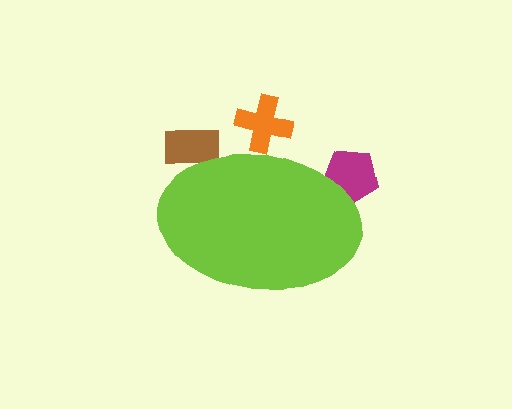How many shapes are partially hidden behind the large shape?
3 shapes are partially hidden.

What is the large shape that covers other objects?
A lime ellipse.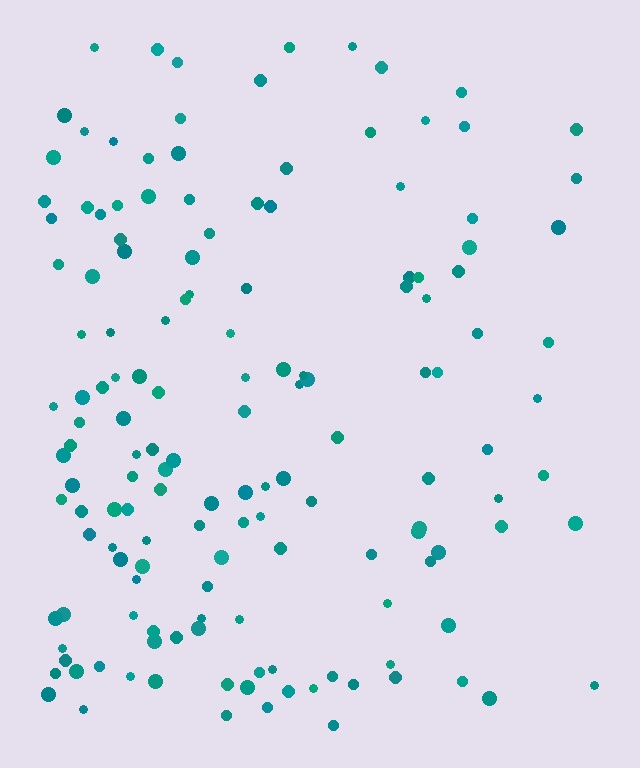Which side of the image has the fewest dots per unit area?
The right.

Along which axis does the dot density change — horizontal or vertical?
Horizontal.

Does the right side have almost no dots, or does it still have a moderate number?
Still a moderate number, just noticeably fewer than the left.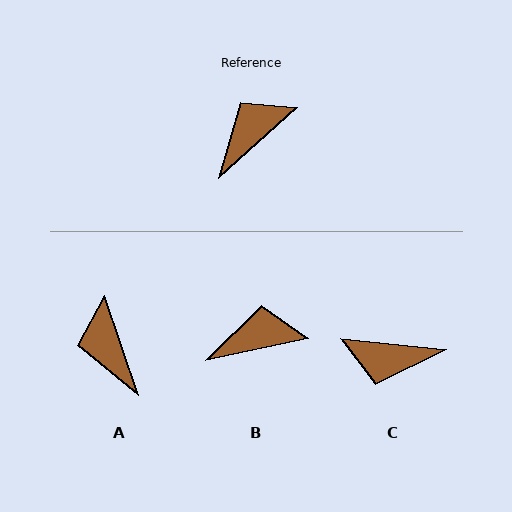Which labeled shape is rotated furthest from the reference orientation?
C, about 132 degrees away.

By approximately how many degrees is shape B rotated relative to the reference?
Approximately 30 degrees clockwise.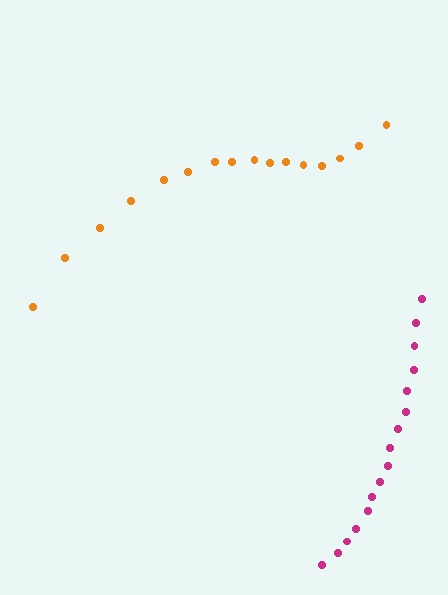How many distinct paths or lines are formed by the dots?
There are 2 distinct paths.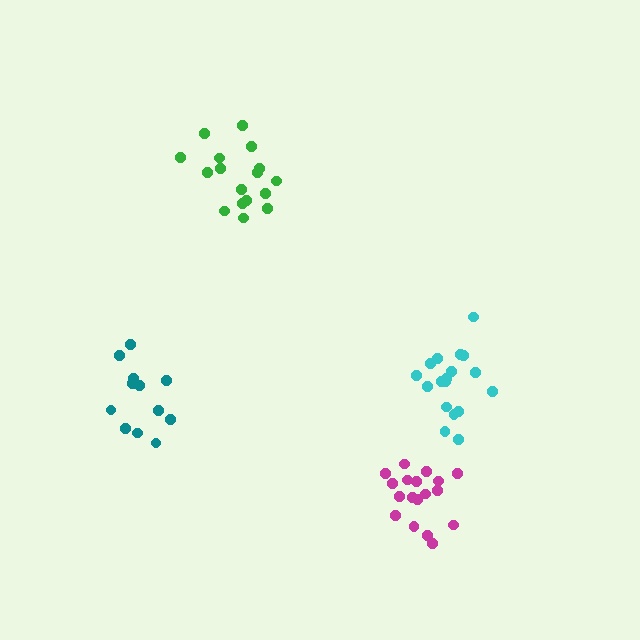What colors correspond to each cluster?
The clusters are colored: cyan, teal, green, magenta.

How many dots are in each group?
Group 1: 18 dots, Group 2: 12 dots, Group 3: 17 dots, Group 4: 18 dots (65 total).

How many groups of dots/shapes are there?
There are 4 groups.